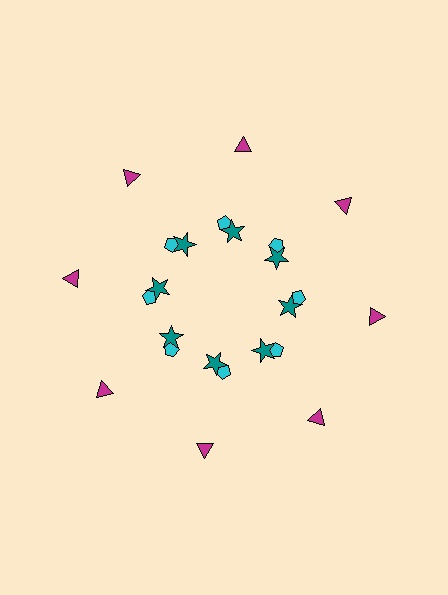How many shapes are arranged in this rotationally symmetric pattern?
There are 24 shapes, arranged in 8 groups of 3.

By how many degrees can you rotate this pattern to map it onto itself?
The pattern maps onto itself every 45 degrees of rotation.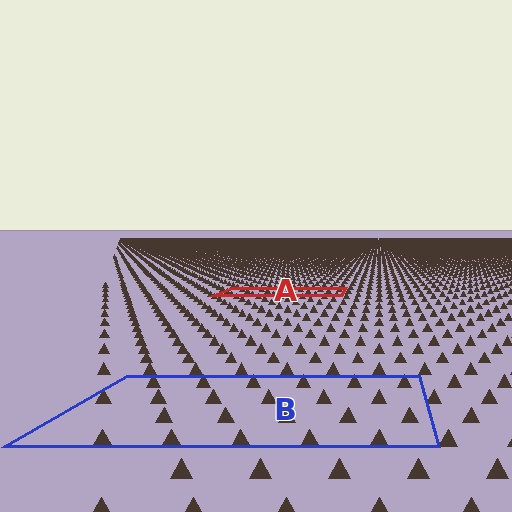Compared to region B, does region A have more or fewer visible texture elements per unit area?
Region A has more texture elements per unit area — they are packed more densely because it is farther away.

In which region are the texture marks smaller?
The texture marks are smaller in region A, because it is farther away.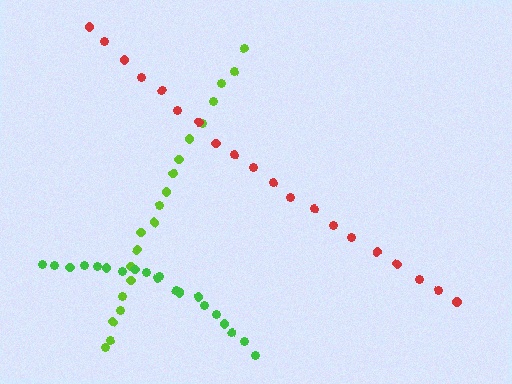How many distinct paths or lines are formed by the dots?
There are 3 distinct paths.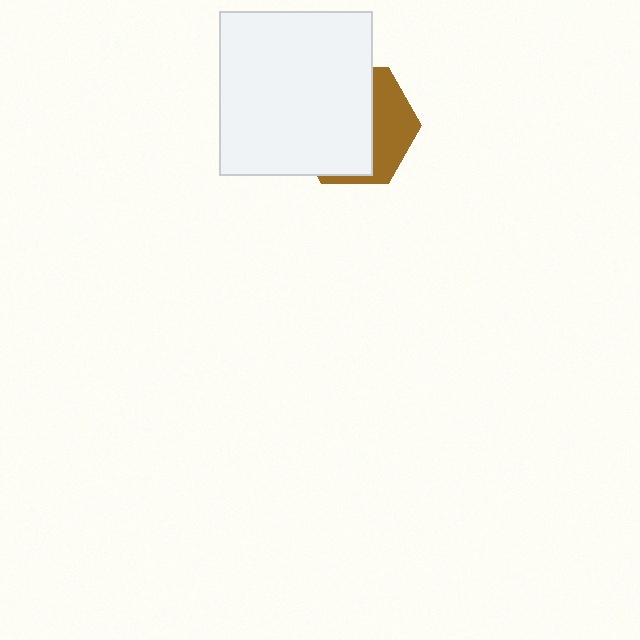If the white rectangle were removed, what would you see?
You would see the complete brown hexagon.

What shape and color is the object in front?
The object in front is a white rectangle.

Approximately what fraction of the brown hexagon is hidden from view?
Roughly 65% of the brown hexagon is hidden behind the white rectangle.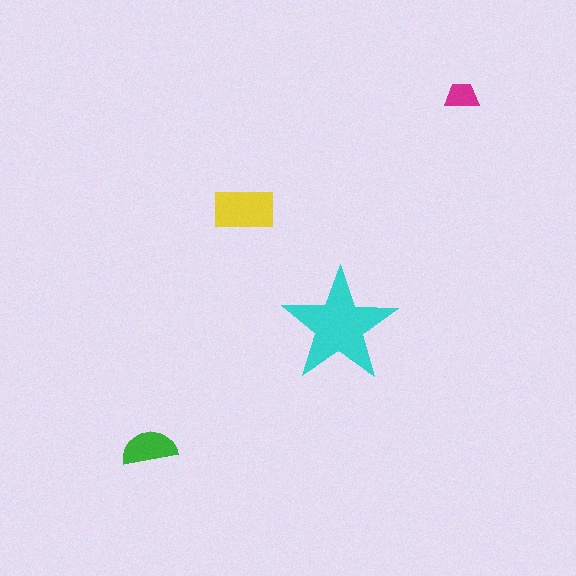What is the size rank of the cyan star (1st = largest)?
1st.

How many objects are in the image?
There are 4 objects in the image.